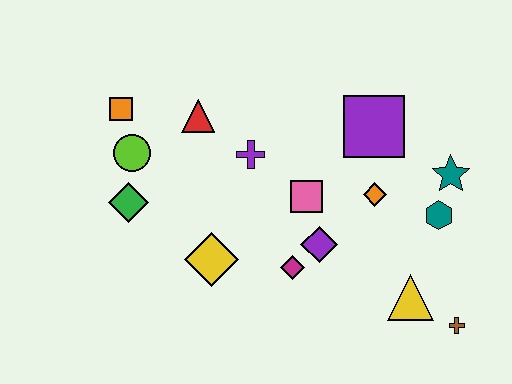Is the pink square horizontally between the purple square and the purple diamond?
No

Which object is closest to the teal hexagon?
The teal star is closest to the teal hexagon.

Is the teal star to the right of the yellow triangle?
Yes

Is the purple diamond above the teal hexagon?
No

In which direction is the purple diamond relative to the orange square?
The purple diamond is to the right of the orange square.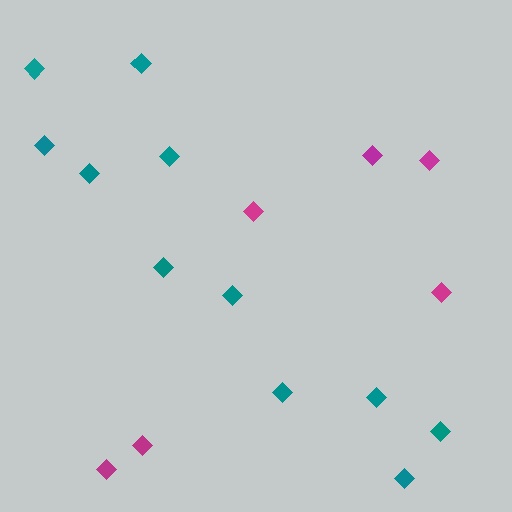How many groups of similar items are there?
There are 2 groups: one group of teal diamonds (11) and one group of magenta diamonds (6).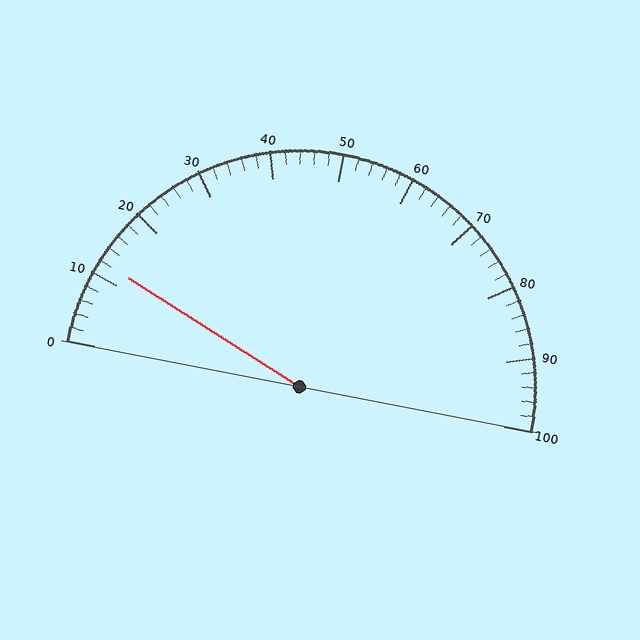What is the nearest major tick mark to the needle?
The nearest major tick mark is 10.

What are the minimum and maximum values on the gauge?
The gauge ranges from 0 to 100.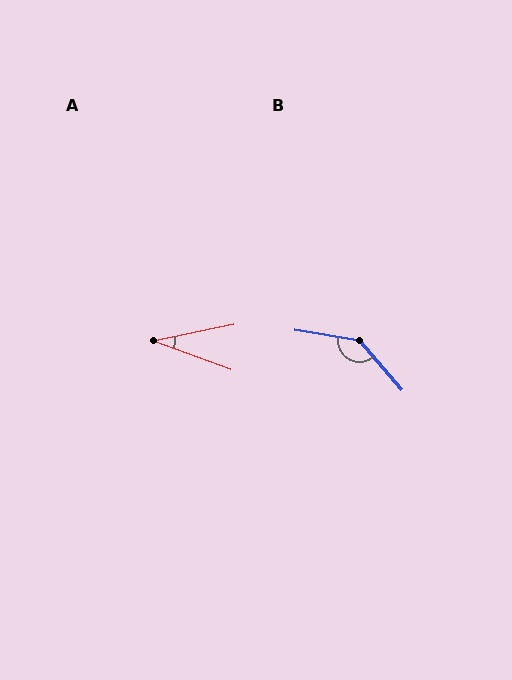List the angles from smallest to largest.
A (31°), B (140°).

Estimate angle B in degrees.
Approximately 140 degrees.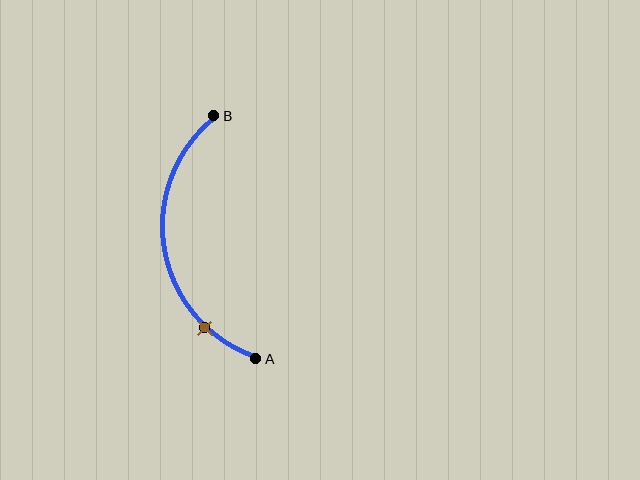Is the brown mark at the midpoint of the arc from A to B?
No. The brown mark lies on the arc but is closer to endpoint A. The arc midpoint would be at the point on the curve equidistant along the arc from both A and B.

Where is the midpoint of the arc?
The arc midpoint is the point on the curve farthest from the straight line joining A and B. It sits to the left of that line.